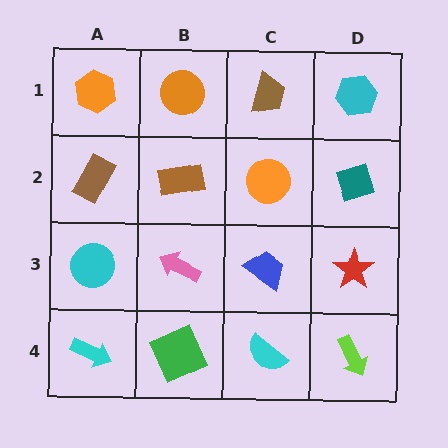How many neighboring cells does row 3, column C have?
4.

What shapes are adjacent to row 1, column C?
An orange circle (row 2, column C), an orange circle (row 1, column B), a cyan hexagon (row 1, column D).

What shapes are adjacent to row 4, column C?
A blue trapezoid (row 3, column C), a green square (row 4, column B), a lime arrow (row 4, column D).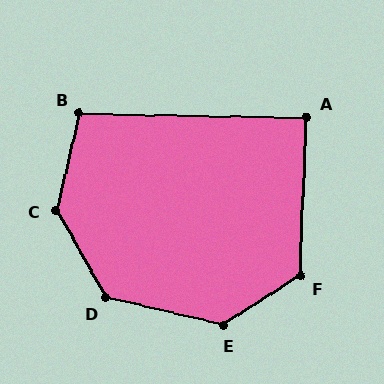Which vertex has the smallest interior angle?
A, at approximately 89 degrees.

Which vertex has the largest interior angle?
C, at approximately 137 degrees.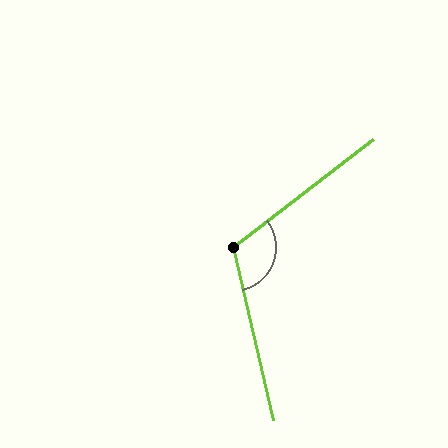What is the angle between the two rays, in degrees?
Approximately 114 degrees.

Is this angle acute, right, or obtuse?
It is obtuse.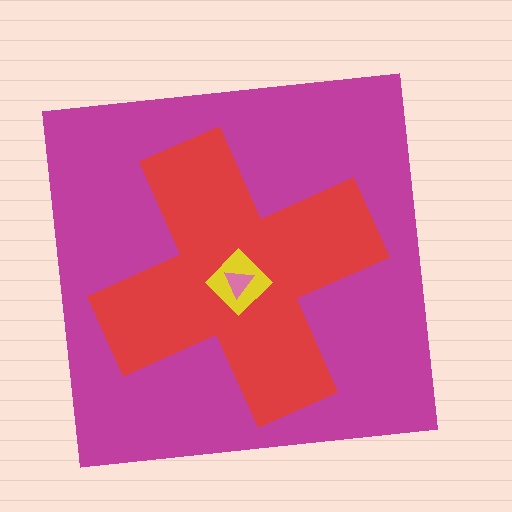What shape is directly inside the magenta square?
The red cross.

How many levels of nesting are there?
4.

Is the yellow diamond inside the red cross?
Yes.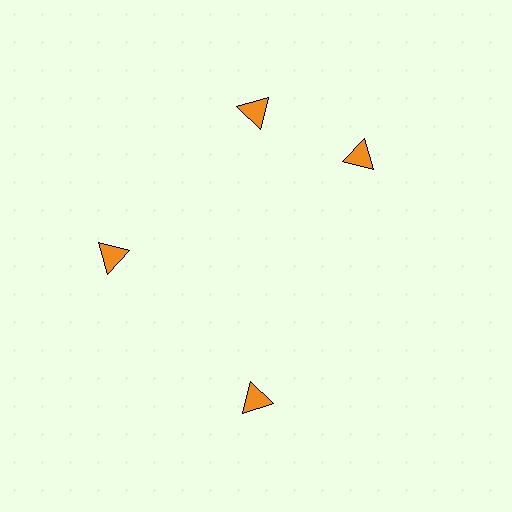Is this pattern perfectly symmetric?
No. The 4 orange triangles are arranged in a ring, but one element near the 3 o'clock position is rotated out of alignment along the ring, breaking the 4-fold rotational symmetry.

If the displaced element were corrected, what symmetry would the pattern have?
It would have 4-fold rotational symmetry — the pattern would map onto itself every 90 degrees.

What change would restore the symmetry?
The symmetry would be restored by rotating it back into even spacing with its neighbors so that all 4 triangles sit at equal angles and equal distance from the center.